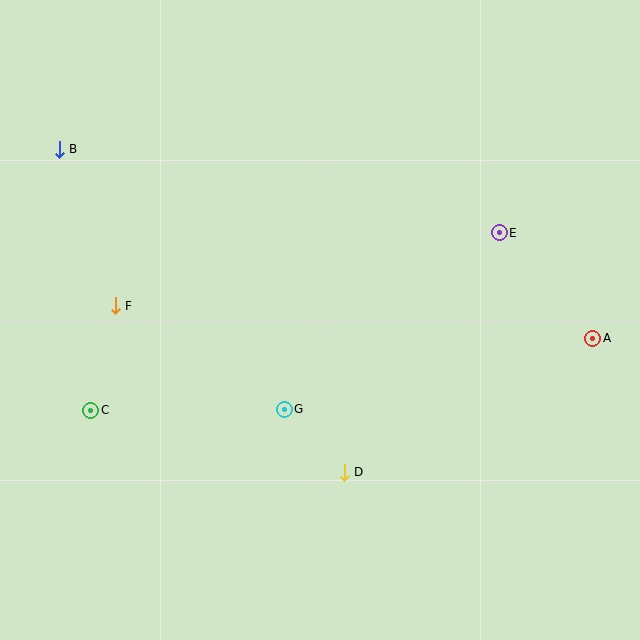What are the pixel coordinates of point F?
Point F is at (115, 306).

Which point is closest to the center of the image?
Point G at (284, 409) is closest to the center.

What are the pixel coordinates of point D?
Point D is at (344, 472).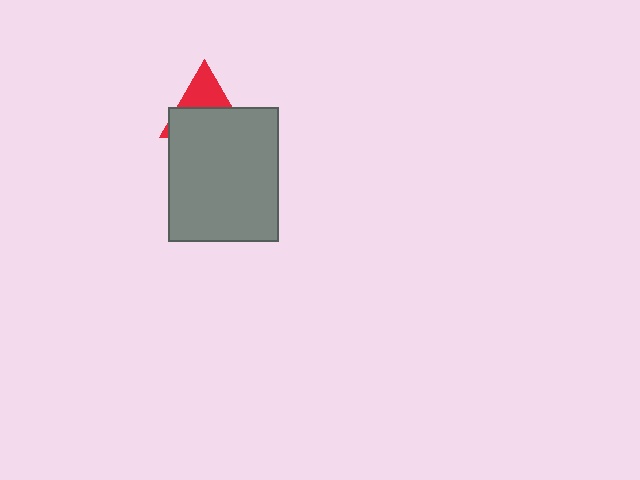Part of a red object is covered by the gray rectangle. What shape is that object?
It is a triangle.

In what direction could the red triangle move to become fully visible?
The red triangle could move up. That would shift it out from behind the gray rectangle entirely.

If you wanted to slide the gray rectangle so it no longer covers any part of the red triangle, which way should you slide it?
Slide it down — that is the most direct way to separate the two shapes.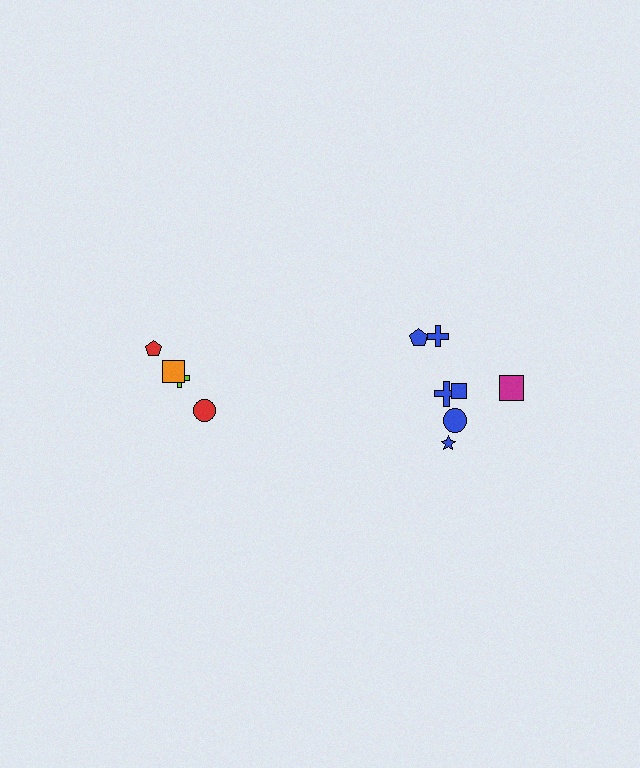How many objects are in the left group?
There are 4 objects.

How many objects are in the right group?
There are 7 objects.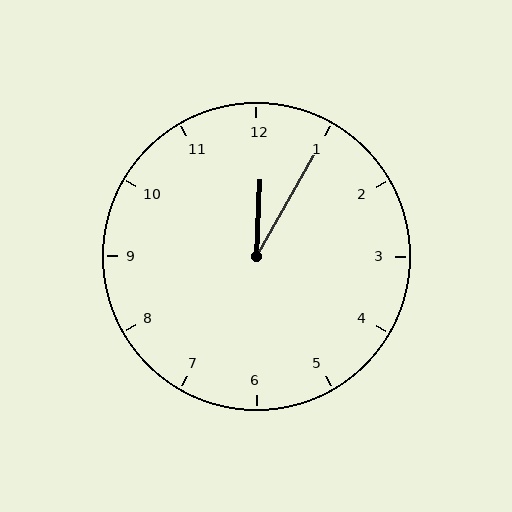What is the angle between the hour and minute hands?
Approximately 28 degrees.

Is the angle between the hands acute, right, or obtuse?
It is acute.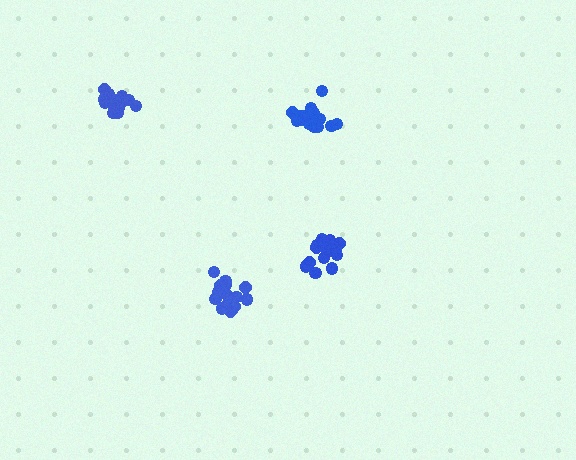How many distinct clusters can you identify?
There are 4 distinct clusters.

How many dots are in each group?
Group 1: 17 dots, Group 2: 16 dots, Group 3: 18 dots, Group 4: 19 dots (70 total).